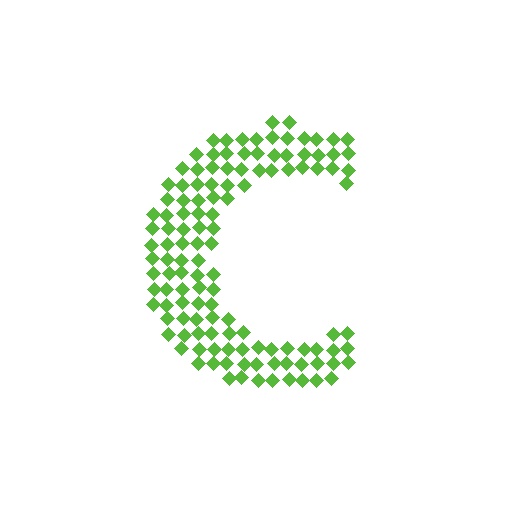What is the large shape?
The large shape is the letter C.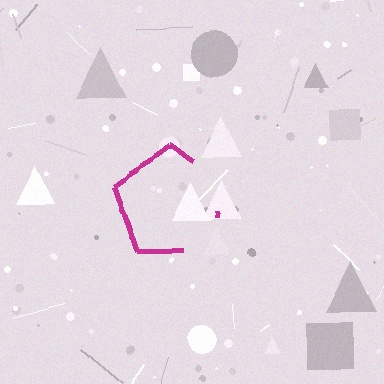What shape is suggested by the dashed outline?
The dashed outline suggests a pentagon.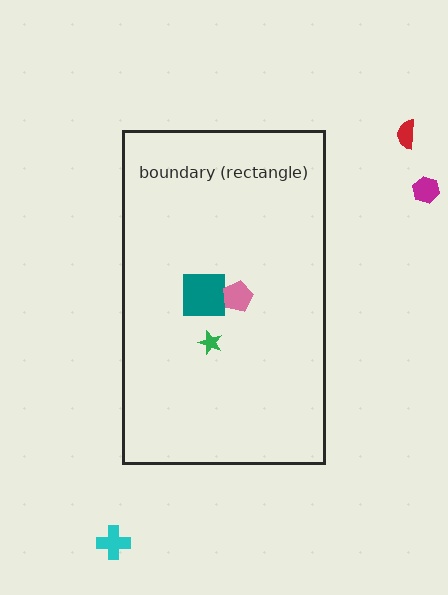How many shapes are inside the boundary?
3 inside, 3 outside.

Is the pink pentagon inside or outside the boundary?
Inside.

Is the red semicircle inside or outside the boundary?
Outside.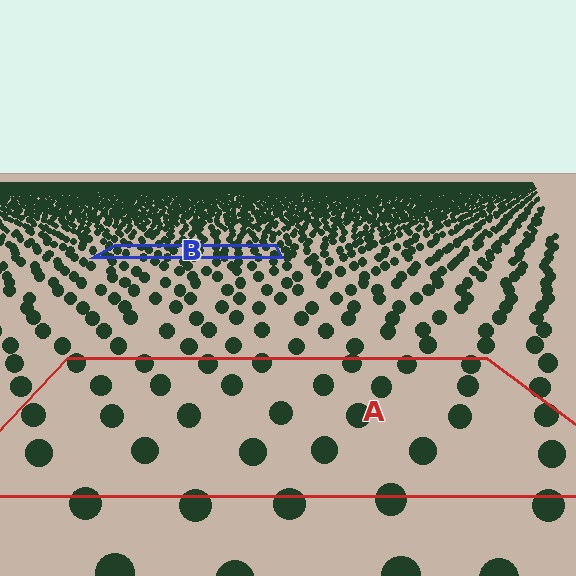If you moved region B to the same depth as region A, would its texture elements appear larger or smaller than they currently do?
They would appear larger. At a closer depth, the same texture elements are projected at a bigger on-screen size.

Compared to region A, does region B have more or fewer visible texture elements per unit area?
Region B has more texture elements per unit area — they are packed more densely because it is farther away.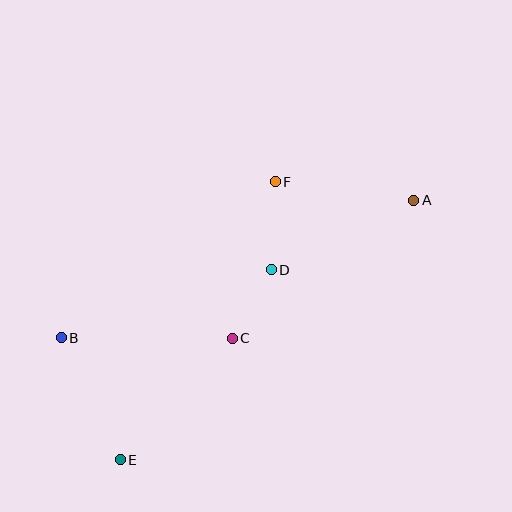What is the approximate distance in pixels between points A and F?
The distance between A and F is approximately 140 pixels.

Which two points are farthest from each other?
Points A and E are farthest from each other.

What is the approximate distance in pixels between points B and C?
The distance between B and C is approximately 171 pixels.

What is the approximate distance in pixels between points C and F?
The distance between C and F is approximately 163 pixels.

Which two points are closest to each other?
Points C and D are closest to each other.